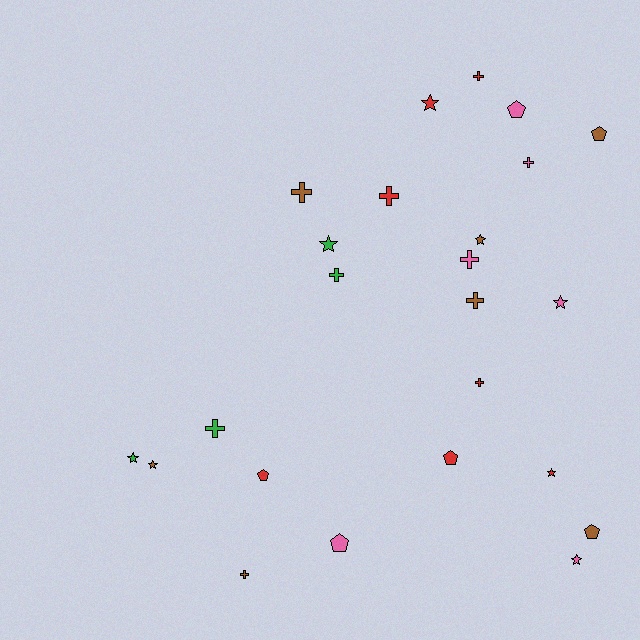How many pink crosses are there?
There are 2 pink crosses.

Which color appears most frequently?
Red, with 7 objects.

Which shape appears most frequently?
Cross, with 10 objects.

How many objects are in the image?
There are 24 objects.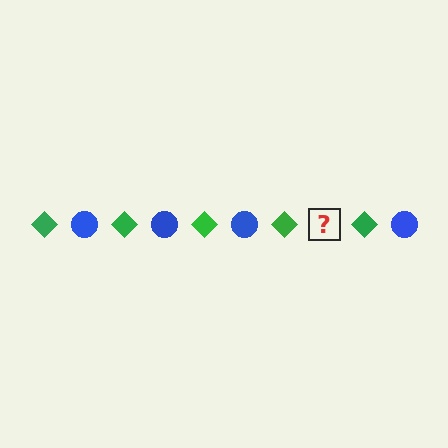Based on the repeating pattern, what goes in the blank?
The blank should be a blue circle.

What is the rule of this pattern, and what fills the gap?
The rule is that the pattern alternates between green diamond and blue circle. The gap should be filled with a blue circle.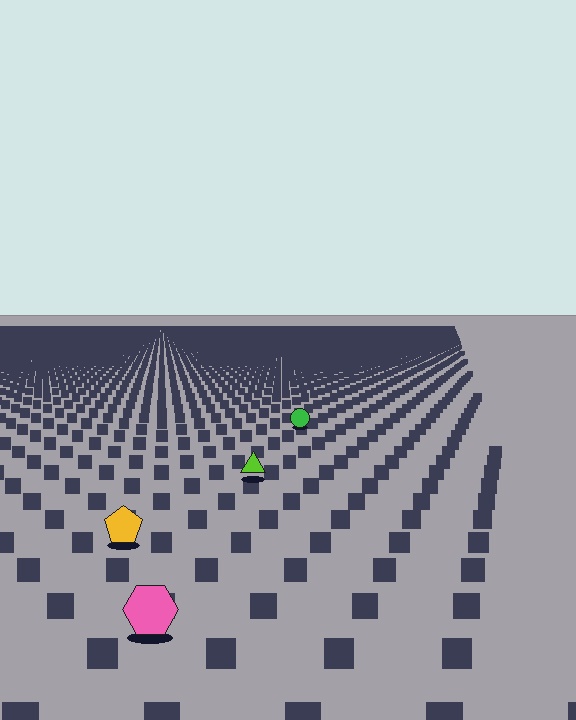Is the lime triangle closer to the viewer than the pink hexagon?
No. The pink hexagon is closer — you can tell from the texture gradient: the ground texture is coarser near it.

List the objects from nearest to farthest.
From nearest to farthest: the pink hexagon, the yellow pentagon, the lime triangle, the green circle.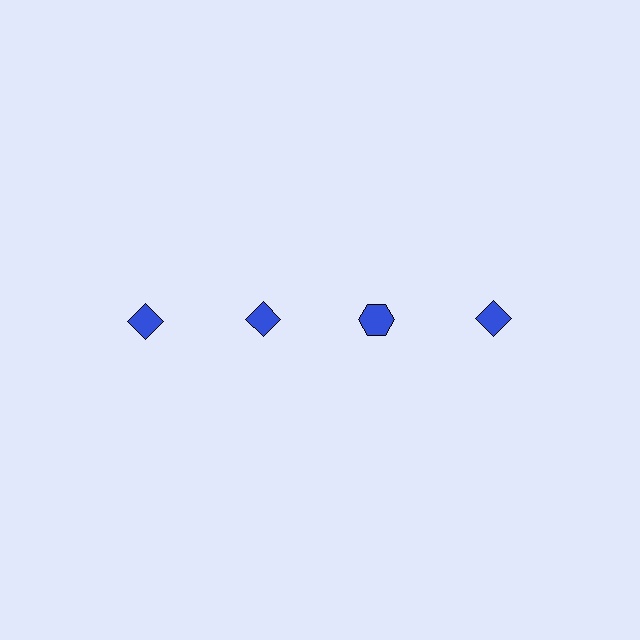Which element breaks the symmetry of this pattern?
The blue hexagon in the top row, center column breaks the symmetry. All other shapes are blue diamonds.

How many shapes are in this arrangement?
There are 4 shapes arranged in a grid pattern.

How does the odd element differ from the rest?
It has a different shape: hexagon instead of diamond.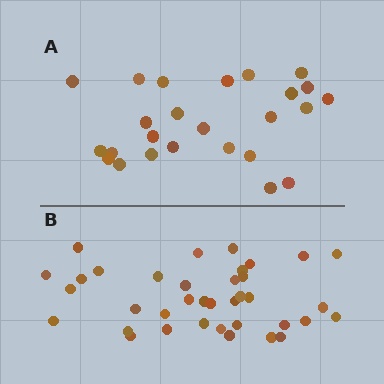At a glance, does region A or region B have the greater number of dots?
Region B (the bottom region) has more dots.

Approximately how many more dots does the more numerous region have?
Region B has roughly 12 or so more dots than region A.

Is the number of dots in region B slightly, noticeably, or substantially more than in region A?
Region B has substantially more. The ratio is roughly 1.5 to 1.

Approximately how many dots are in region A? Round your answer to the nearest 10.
About 20 dots. (The exact count is 25, which rounds to 20.)